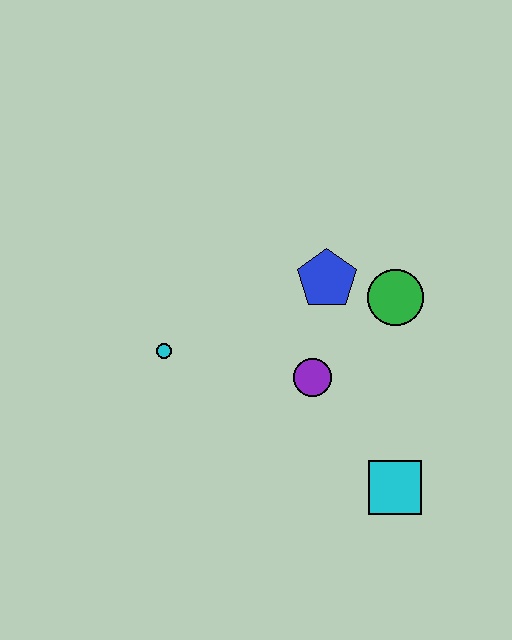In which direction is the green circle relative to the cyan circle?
The green circle is to the right of the cyan circle.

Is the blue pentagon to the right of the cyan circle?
Yes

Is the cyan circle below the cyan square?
No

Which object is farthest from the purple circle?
The cyan circle is farthest from the purple circle.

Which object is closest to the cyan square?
The purple circle is closest to the cyan square.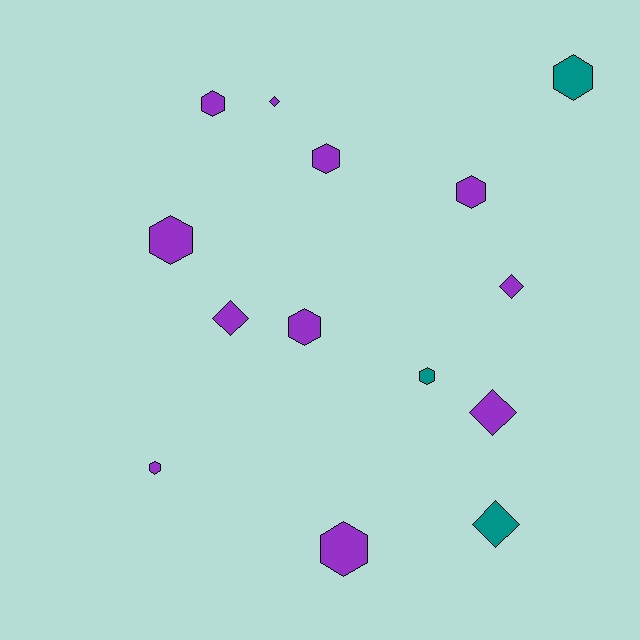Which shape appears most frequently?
Hexagon, with 9 objects.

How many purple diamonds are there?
There are 4 purple diamonds.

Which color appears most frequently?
Purple, with 11 objects.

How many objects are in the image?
There are 14 objects.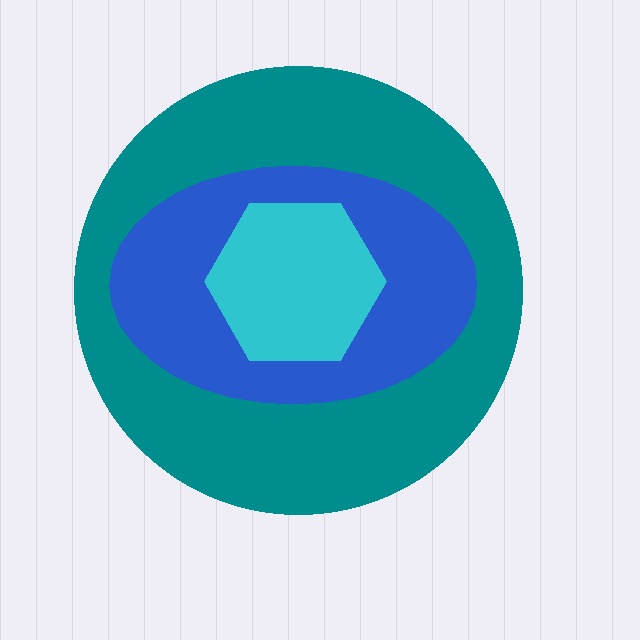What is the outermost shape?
The teal circle.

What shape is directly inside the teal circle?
The blue ellipse.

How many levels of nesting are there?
3.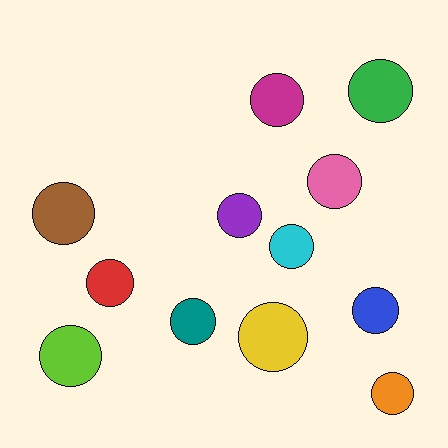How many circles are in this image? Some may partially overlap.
There are 12 circles.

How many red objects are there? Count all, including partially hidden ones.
There is 1 red object.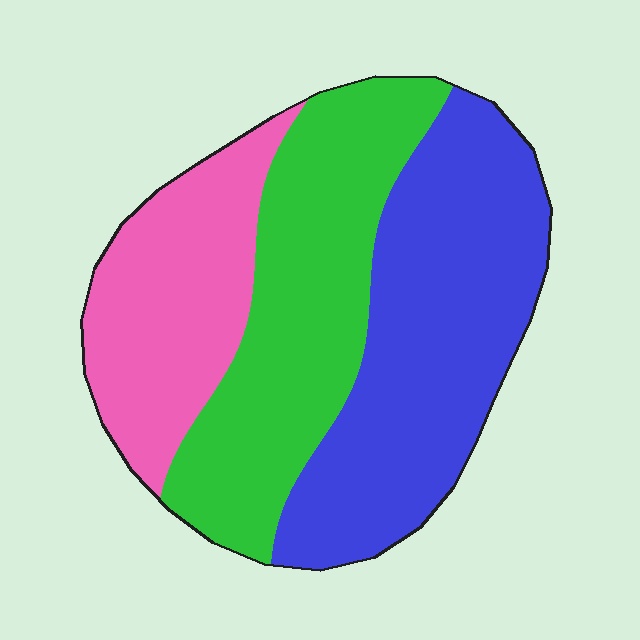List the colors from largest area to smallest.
From largest to smallest: blue, green, pink.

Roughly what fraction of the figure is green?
Green takes up about one third (1/3) of the figure.